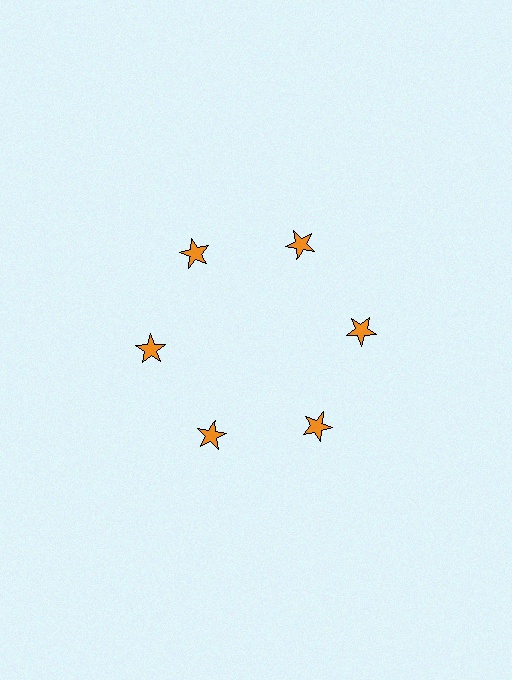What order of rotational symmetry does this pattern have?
This pattern has 6-fold rotational symmetry.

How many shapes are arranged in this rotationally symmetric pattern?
There are 6 shapes, arranged in 6 groups of 1.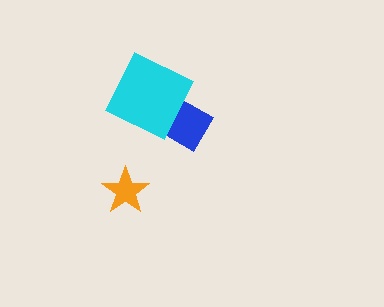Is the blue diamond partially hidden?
Yes, it is partially covered by another shape.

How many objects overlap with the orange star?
0 objects overlap with the orange star.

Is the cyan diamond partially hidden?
No, no other shape covers it.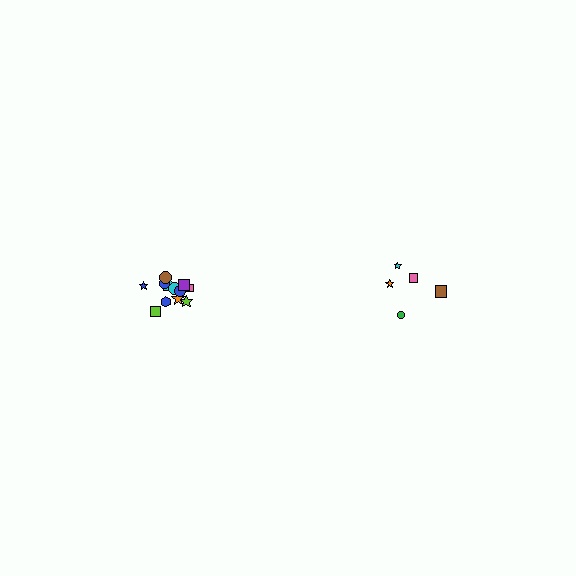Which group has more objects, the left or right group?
The left group.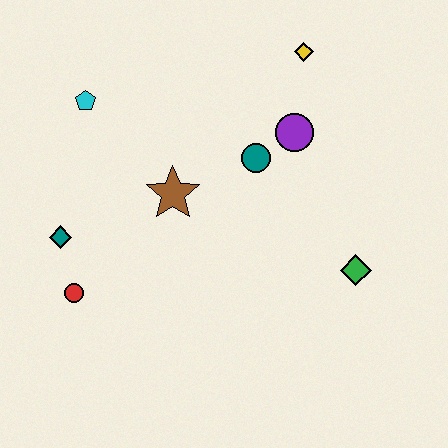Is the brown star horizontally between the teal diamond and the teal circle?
Yes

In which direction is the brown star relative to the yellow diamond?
The brown star is below the yellow diamond.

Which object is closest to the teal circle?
The purple circle is closest to the teal circle.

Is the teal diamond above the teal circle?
No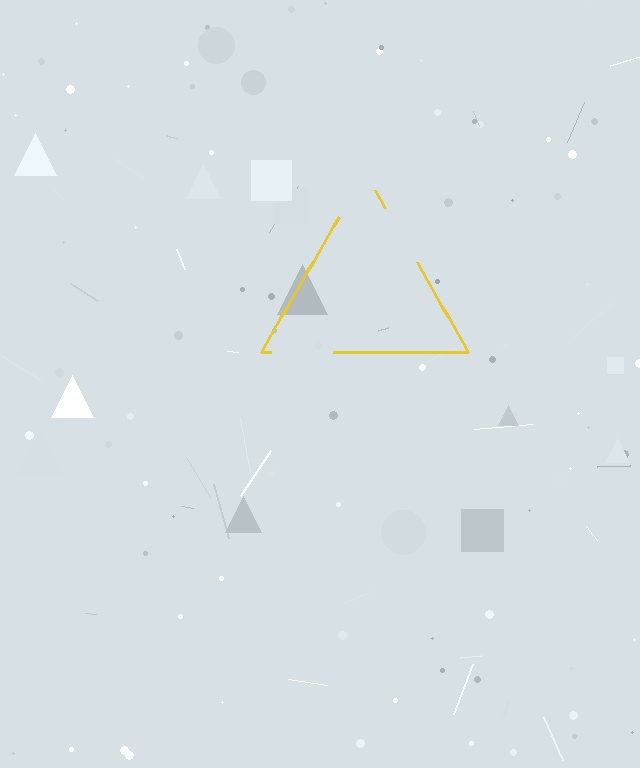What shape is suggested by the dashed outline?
The dashed outline suggests a triangle.